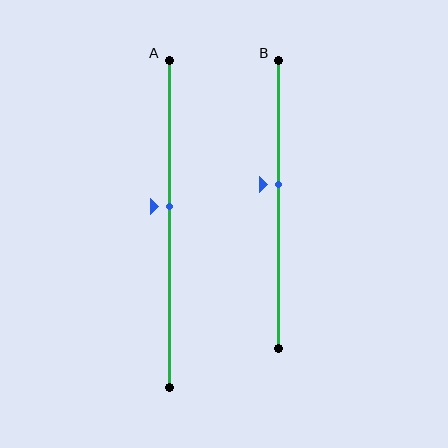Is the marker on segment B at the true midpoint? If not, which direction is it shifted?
No, the marker on segment B is shifted upward by about 7% of the segment length.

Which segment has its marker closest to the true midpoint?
Segment A has its marker closest to the true midpoint.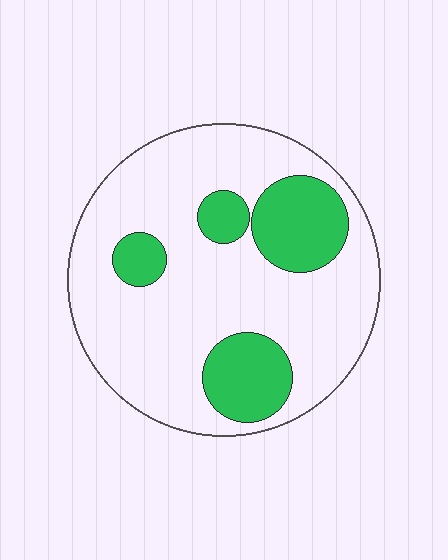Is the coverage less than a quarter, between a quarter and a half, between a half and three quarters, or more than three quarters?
Less than a quarter.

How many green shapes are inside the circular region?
4.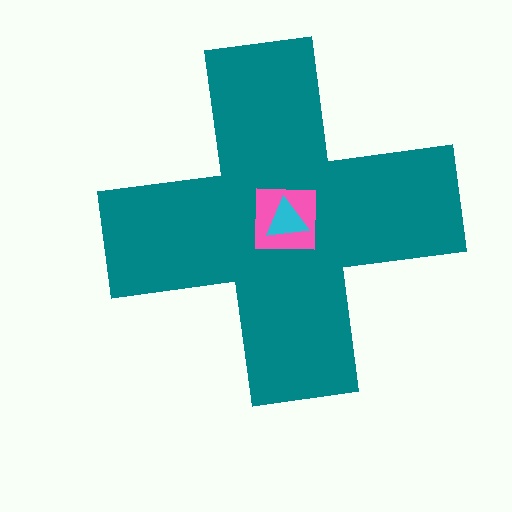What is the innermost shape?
The cyan triangle.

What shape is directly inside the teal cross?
The pink square.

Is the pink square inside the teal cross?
Yes.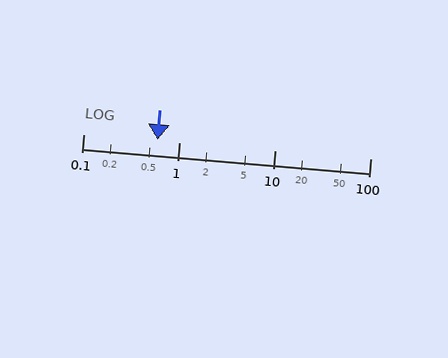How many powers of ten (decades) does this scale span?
The scale spans 3 decades, from 0.1 to 100.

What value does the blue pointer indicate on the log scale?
The pointer indicates approximately 0.6.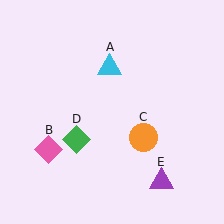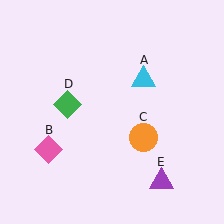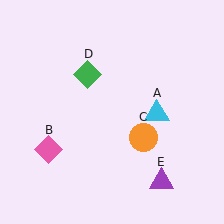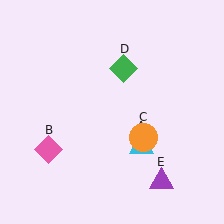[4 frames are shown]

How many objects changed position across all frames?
2 objects changed position: cyan triangle (object A), green diamond (object D).